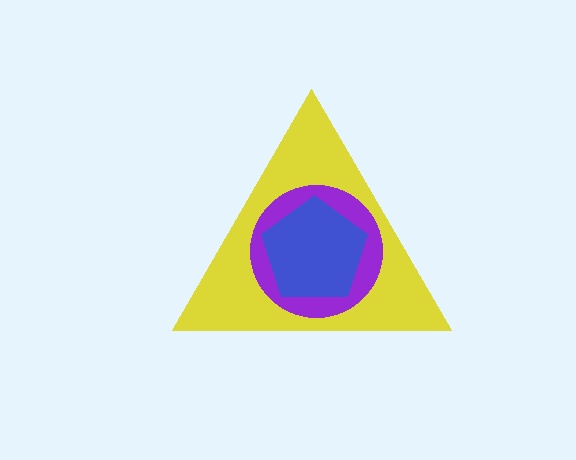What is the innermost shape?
The blue pentagon.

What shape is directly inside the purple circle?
The blue pentagon.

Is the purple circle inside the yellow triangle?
Yes.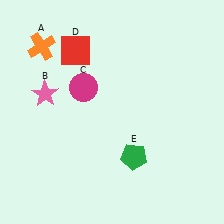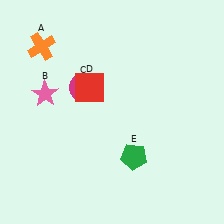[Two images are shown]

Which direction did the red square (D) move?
The red square (D) moved down.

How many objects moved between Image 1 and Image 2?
1 object moved between the two images.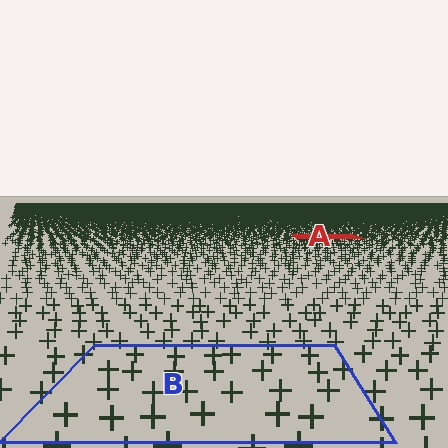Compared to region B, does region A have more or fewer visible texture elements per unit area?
Region A has more texture elements per unit area — they are packed more densely because it is farther away.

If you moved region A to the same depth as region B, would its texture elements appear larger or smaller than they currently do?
They would appear larger. At a closer depth, the same texture elements are projected at a bigger on-screen size.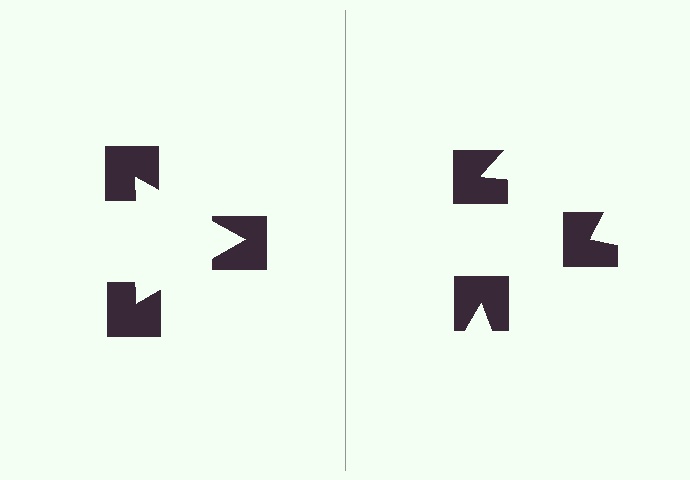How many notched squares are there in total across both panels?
6 — 3 on each side.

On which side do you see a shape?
An illusory triangle appears on the left side. On the right side the wedge cuts are rotated, so no coherent shape forms.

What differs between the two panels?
The notched squares are positioned identically on both sides; only the wedge orientations differ. On the left they align to a triangle; on the right they are misaligned.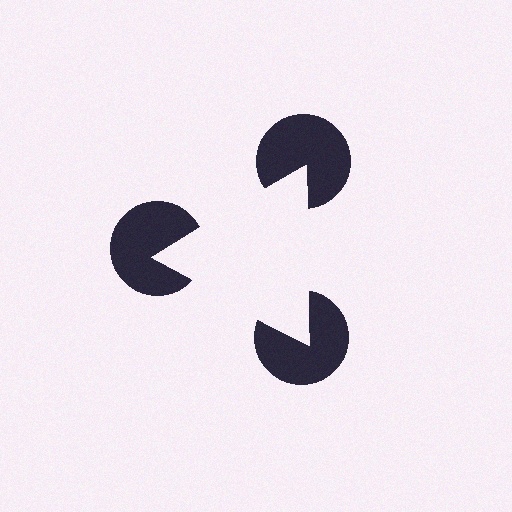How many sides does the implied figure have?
3 sides.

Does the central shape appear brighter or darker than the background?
It typically appears slightly brighter than the background, even though no actual brightness change is drawn.